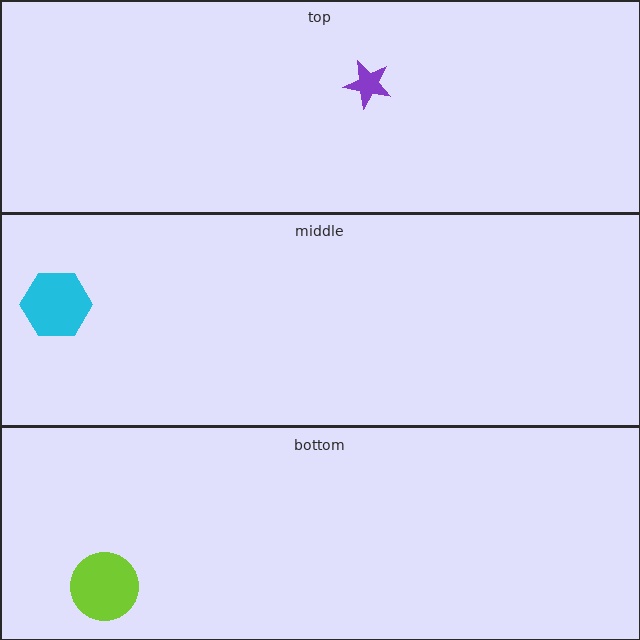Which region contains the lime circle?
The bottom region.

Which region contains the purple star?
The top region.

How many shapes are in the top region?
1.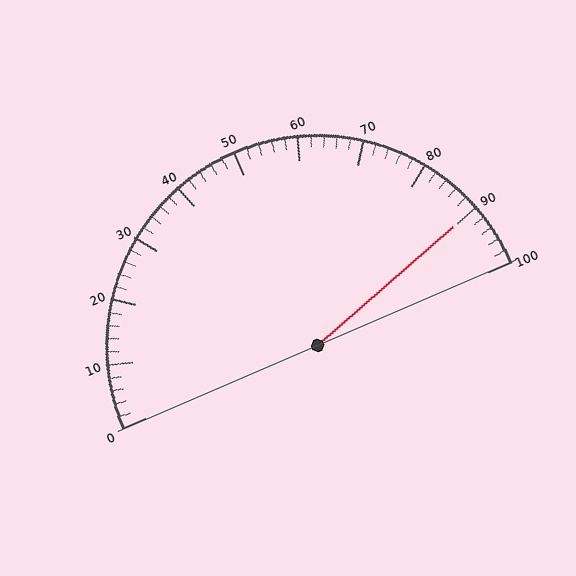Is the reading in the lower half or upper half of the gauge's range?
The reading is in the upper half of the range (0 to 100).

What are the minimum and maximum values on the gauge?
The gauge ranges from 0 to 100.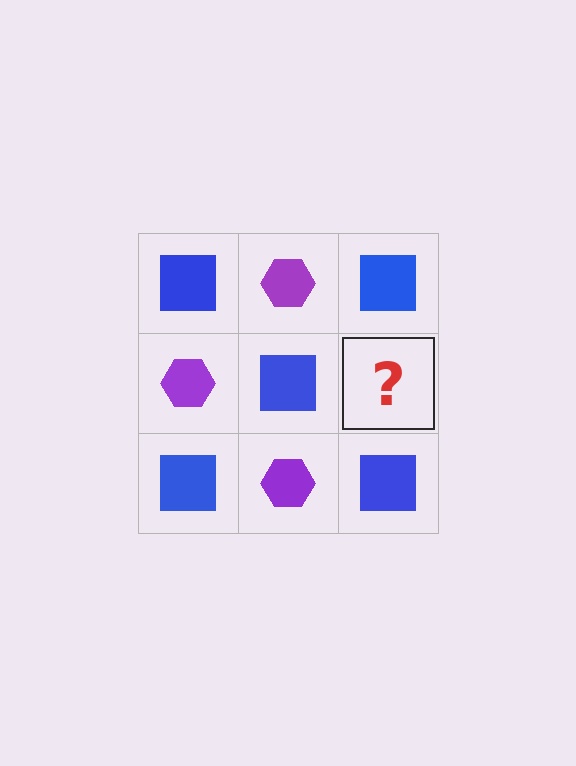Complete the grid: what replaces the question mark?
The question mark should be replaced with a purple hexagon.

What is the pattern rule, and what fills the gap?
The rule is that it alternates blue square and purple hexagon in a checkerboard pattern. The gap should be filled with a purple hexagon.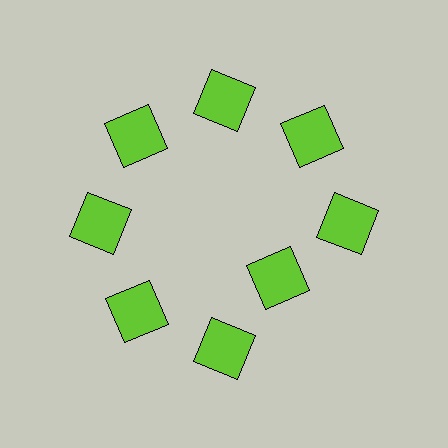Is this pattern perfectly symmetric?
No. The 8 lime squares are arranged in a ring, but one element near the 4 o'clock position is pulled inward toward the center, breaking the 8-fold rotational symmetry.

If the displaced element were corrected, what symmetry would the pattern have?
It would have 8-fold rotational symmetry — the pattern would map onto itself every 45 degrees.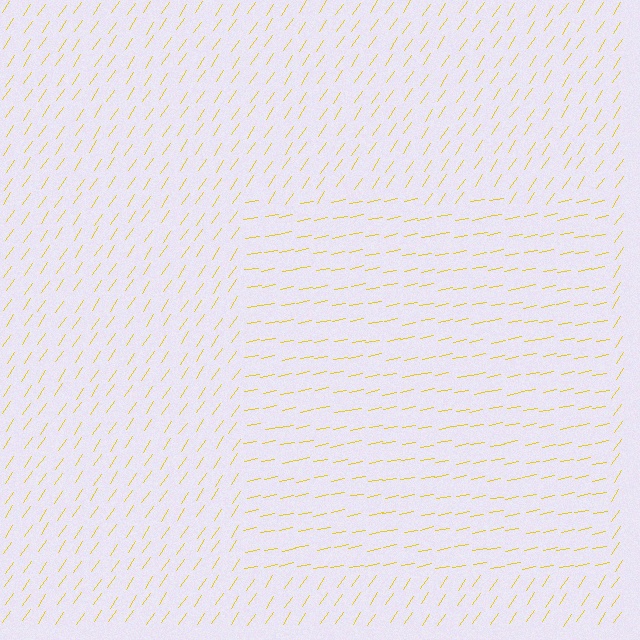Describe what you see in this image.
The image is filled with small yellow line segments. A rectangle region in the image has lines oriented differently from the surrounding lines, creating a visible texture boundary.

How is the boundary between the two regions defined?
The boundary is defined purely by a change in line orientation (approximately 45 degrees difference). All lines are the same color and thickness.